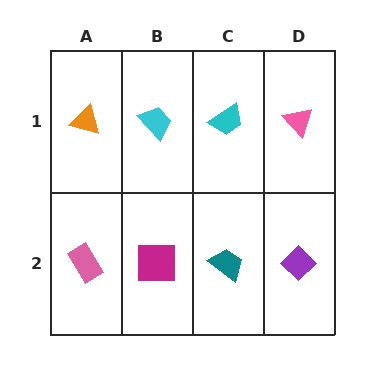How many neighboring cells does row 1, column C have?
3.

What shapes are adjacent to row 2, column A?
An orange triangle (row 1, column A), a magenta square (row 2, column B).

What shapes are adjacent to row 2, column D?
A pink triangle (row 1, column D), a teal trapezoid (row 2, column C).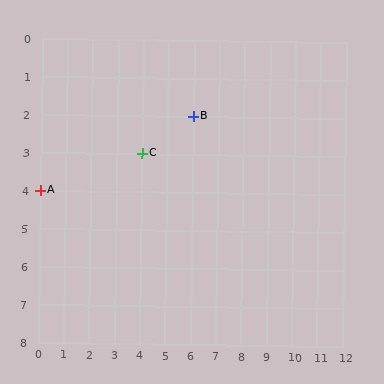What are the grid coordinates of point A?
Point A is at grid coordinates (0, 4).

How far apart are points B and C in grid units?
Points B and C are 2 columns and 1 row apart (about 2.2 grid units diagonally).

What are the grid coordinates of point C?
Point C is at grid coordinates (4, 3).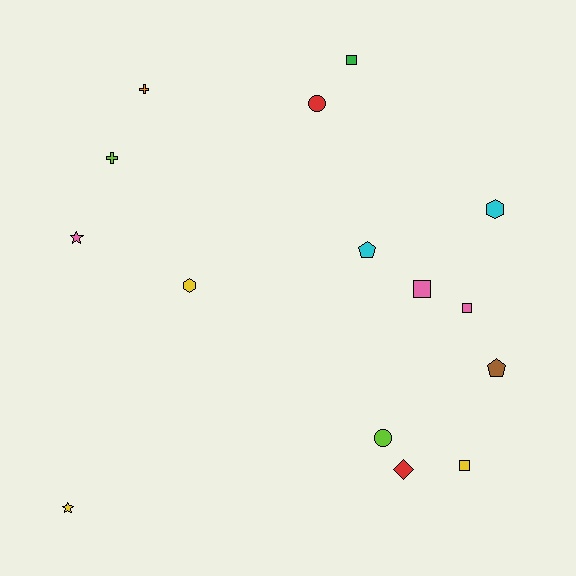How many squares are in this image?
There are 4 squares.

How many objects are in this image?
There are 15 objects.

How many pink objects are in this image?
There are 3 pink objects.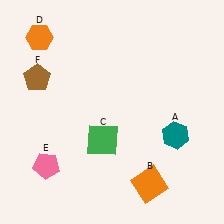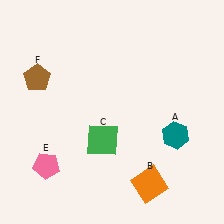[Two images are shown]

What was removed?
The orange hexagon (D) was removed in Image 2.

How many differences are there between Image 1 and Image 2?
There is 1 difference between the two images.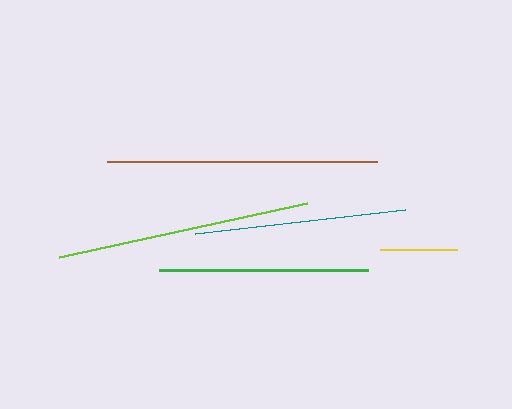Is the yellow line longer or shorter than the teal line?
The teal line is longer than the yellow line.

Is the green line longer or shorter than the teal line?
The teal line is longer than the green line.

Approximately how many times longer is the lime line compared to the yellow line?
The lime line is approximately 3.3 times the length of the yellow line.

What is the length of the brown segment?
The brown segment is approximately 270 pixels long.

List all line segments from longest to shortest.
From longest to shortest: brown, lime, teal, green, yellow.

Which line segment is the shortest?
The yellow line is the shortest at approximately 77 pixels.